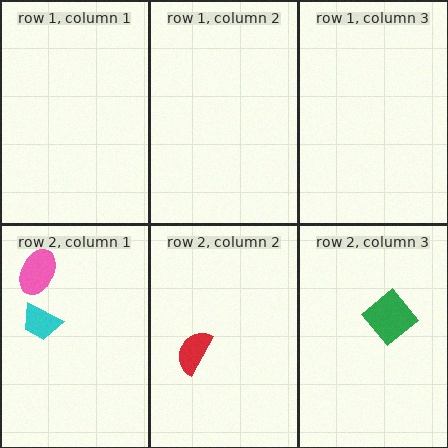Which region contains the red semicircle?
The row 2, column 2 region.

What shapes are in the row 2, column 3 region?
The green diamond.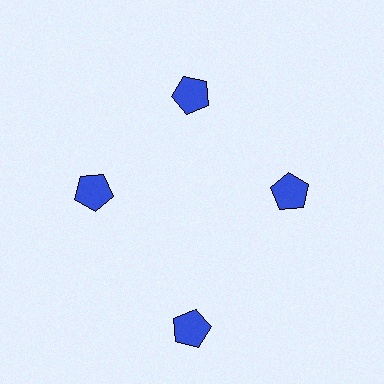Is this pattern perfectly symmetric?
No. The 4 blue pentagons are arranged in a ring, but one element near the 6 o'clock position is pushed outward from the center, breaking the 4-fold rotational symmetry.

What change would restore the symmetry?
The symmetry would be restored by moving it inward, back onto the ring so that all 4 pentagons sit at equal angles and equal distance from the center.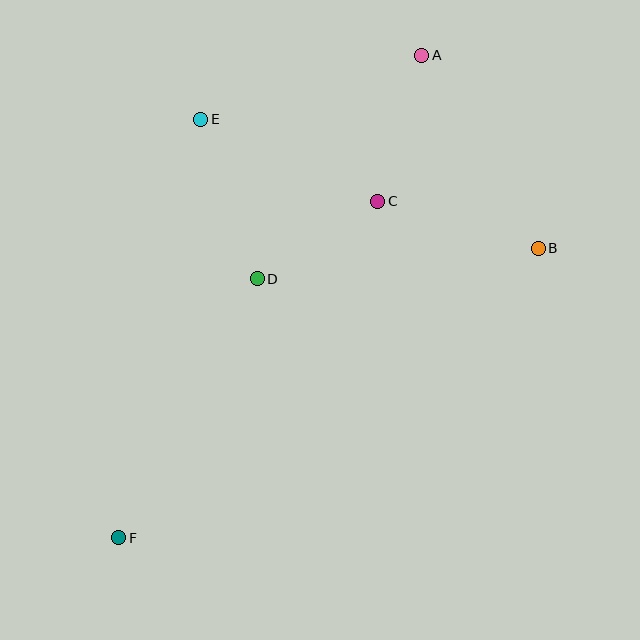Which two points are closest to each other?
Points C and D are closest to each other.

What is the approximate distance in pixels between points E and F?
The distance between E and F is approximately 426 pixels.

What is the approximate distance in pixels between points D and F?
The distance between D and F is approximately 294 pixels.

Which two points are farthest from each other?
Points A and F are farthest from each other.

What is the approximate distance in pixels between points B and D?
The distance between B and D is approximately 283 pixels.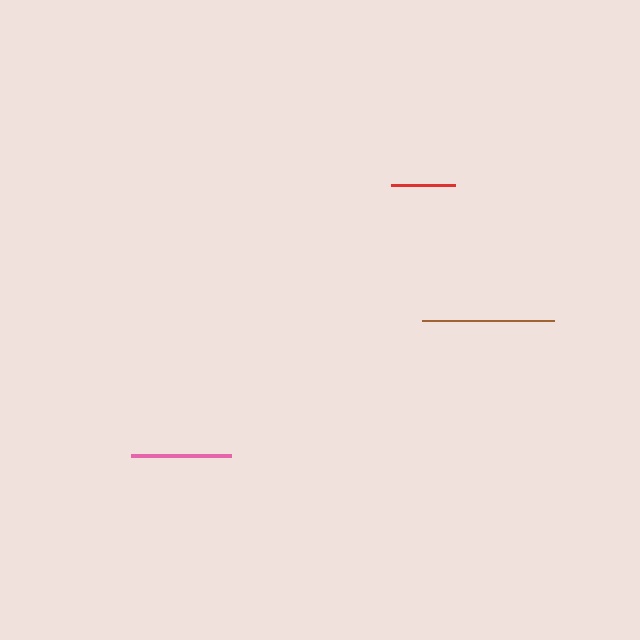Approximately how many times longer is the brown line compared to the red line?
The brown line is approximately 2.0 times the length of the red line.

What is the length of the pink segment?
The pink segment is approximately 100 pixels long.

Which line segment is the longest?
The brown line is the longest at approximately 133 pixels.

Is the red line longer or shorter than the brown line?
The brown line is longer than the red line.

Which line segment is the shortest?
The red line is the shortest at approximately 65 pixels.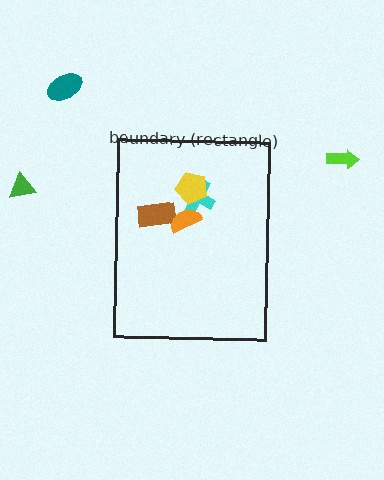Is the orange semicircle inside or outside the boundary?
Inside.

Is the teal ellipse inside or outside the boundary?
Outside.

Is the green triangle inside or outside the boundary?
Outside.